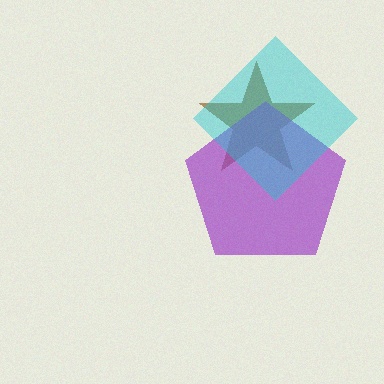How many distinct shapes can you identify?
There are 3 distinct shapes: a brown star, a purple pentagon, a cyan diamond.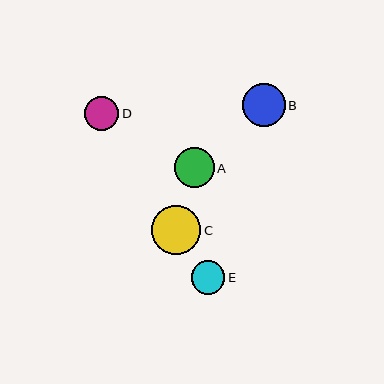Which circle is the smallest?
Circle E is the smallest with a size of approximately 33 pixels.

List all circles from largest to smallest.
From largest to smallest: C, B, A, D, E.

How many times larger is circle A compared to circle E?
Circle A is approximately 1.2 times the size of circle E.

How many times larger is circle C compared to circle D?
Circle C is approximately 1.4 times the size of circle D.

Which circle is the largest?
Circle C is the largest with a size of approximately 49 pixels.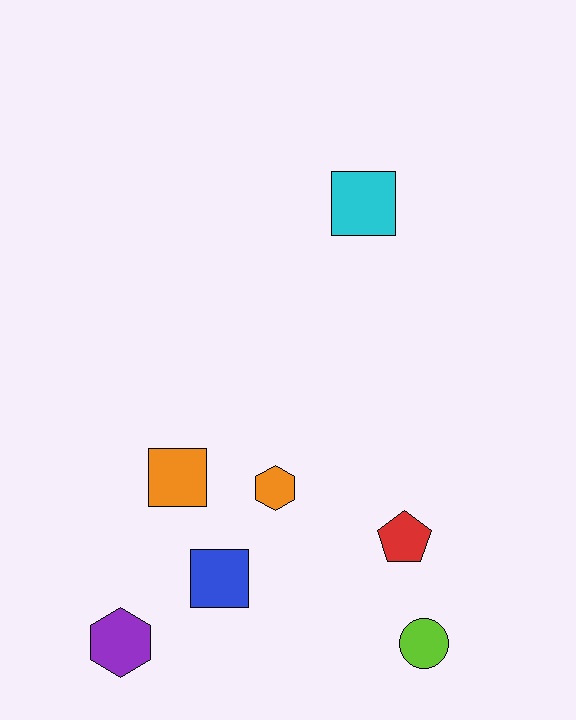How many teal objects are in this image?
There are no teal objects.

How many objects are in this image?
There are 7 objects.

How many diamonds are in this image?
There are no diamonds.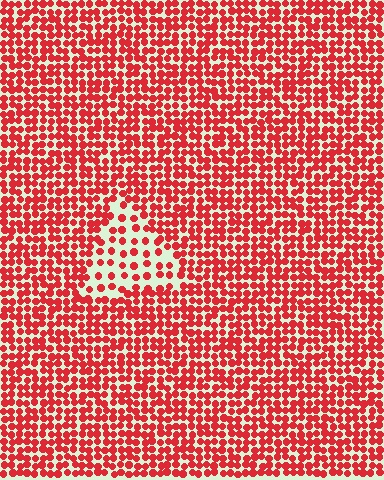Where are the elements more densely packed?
The elements are more densely packed outside the triangle boundary.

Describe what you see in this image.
The image contains small red elements arranged at two different densities. A triangle-shaped region is visible where the elements are less densely packed than the surrounding area.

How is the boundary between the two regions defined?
The boundary is defined by a change in element density (approximately 2.3x ratio). All elements are the same color, size, and shape.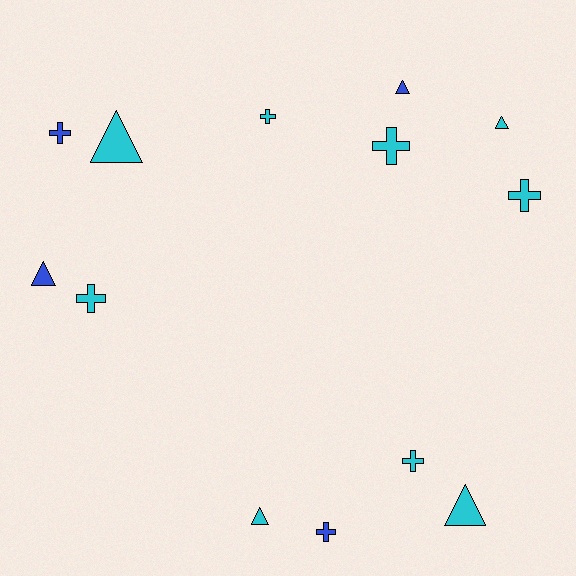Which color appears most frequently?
Cyan, with 9 objects.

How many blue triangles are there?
There are 2 blue triangles.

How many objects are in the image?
There are 13 objects.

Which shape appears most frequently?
Cross, with 7 objects.